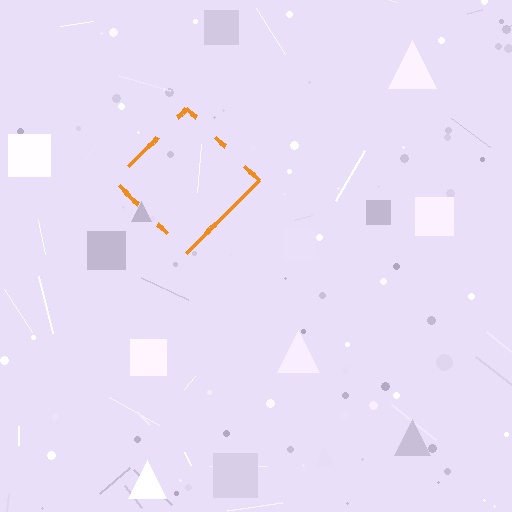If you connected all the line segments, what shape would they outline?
They would outline a diamond.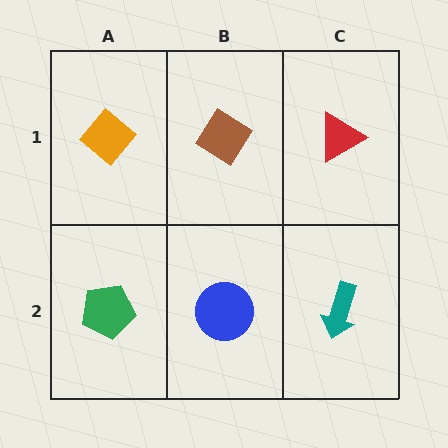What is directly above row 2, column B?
A brown diamond.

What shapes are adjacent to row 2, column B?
A brown diamond (row 1, column B), a green pentagon (row 2, column A), a teal arrow (row 2, column C).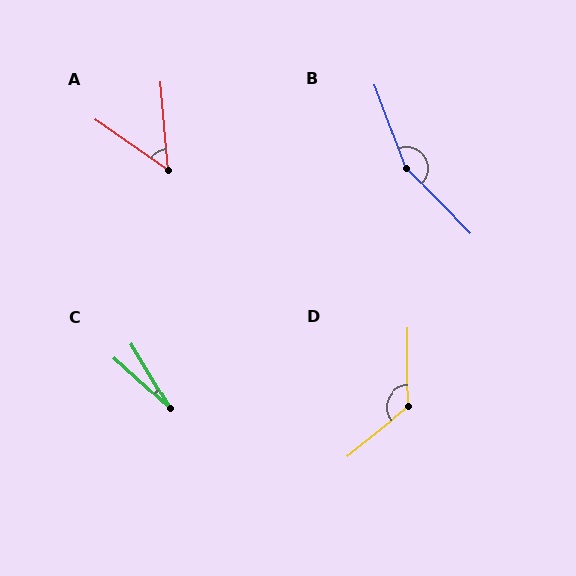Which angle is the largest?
B, at approximately 156 degrees.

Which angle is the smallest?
C, at approximately 17 degrees.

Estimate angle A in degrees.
Approximately 50 degrees.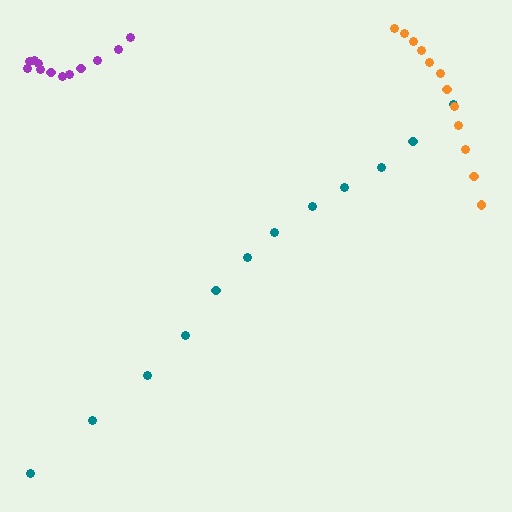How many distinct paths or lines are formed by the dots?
There are 3 distinct paths.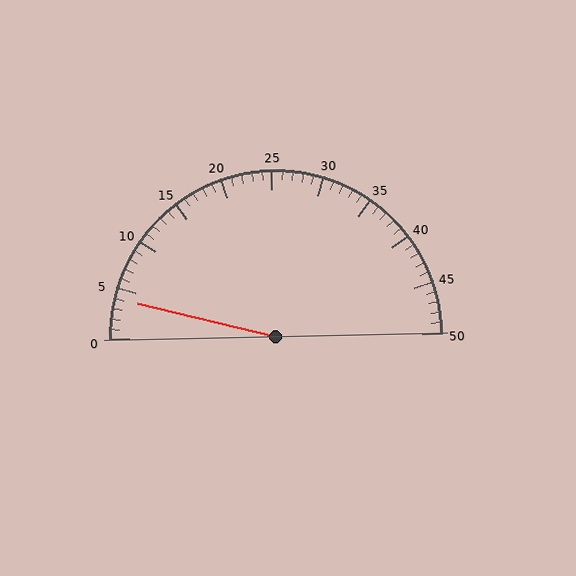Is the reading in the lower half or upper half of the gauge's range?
The reading is in the lower half of the range (0 to 50).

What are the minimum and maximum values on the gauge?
The gauge ranges from 0 to 50.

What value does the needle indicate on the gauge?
The needle indicates approximately 4.